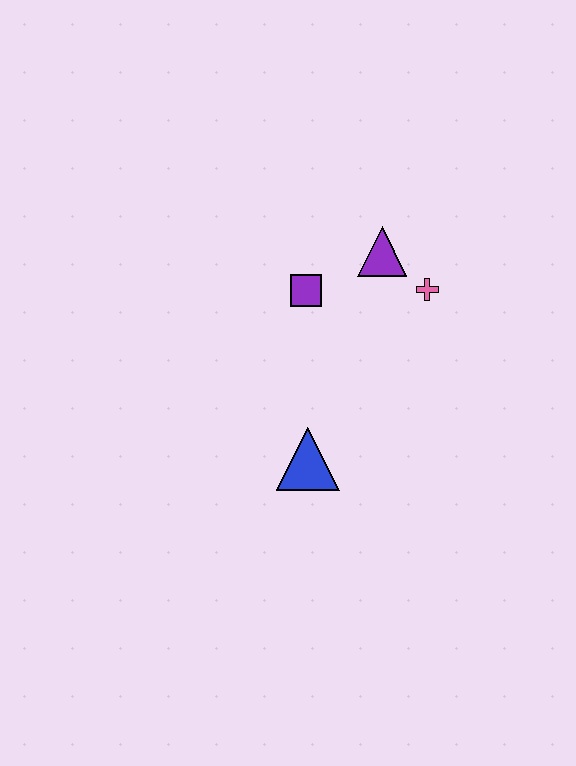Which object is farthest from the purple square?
The blue triangle is farthest from the purple square.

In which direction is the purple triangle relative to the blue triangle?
The purple triangle is above the blue triangle.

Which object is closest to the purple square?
The purple triangle is closest to the purple square.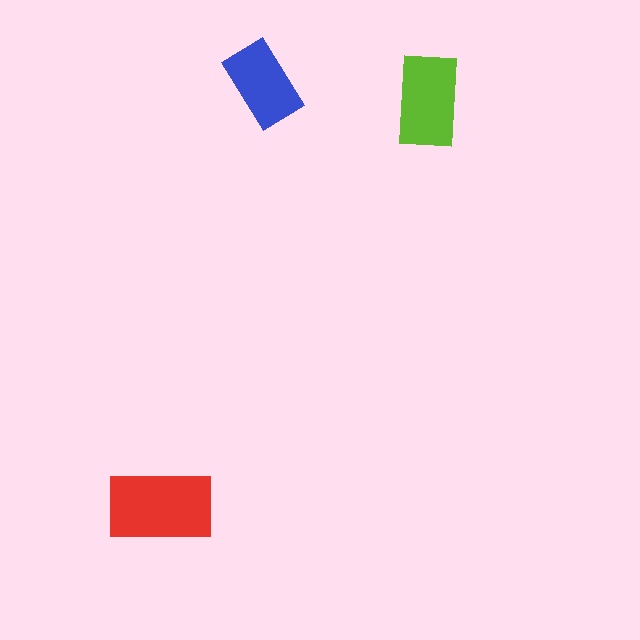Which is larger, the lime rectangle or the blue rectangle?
The lime one.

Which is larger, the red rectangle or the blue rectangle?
The red one.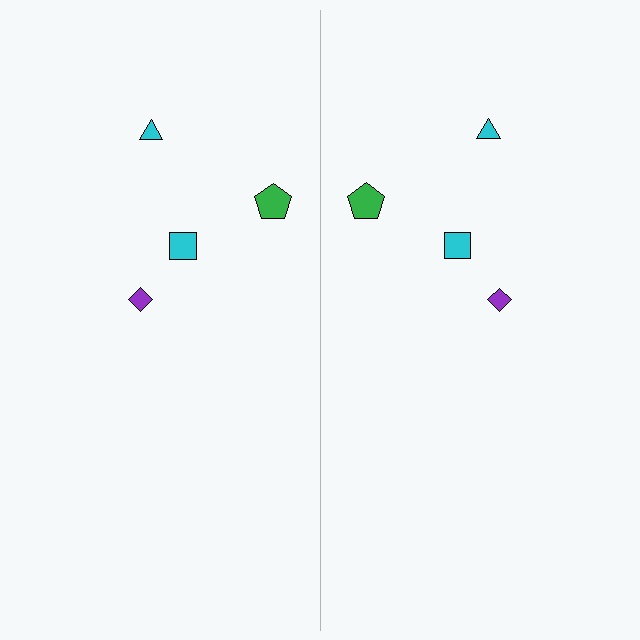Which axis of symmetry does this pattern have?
The pattern has a vertical axis of symmetry running through the center of the image.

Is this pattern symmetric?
Yes, this pattern has bilateral (reflection) symmetry.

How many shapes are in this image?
There are 8 shapes in this image.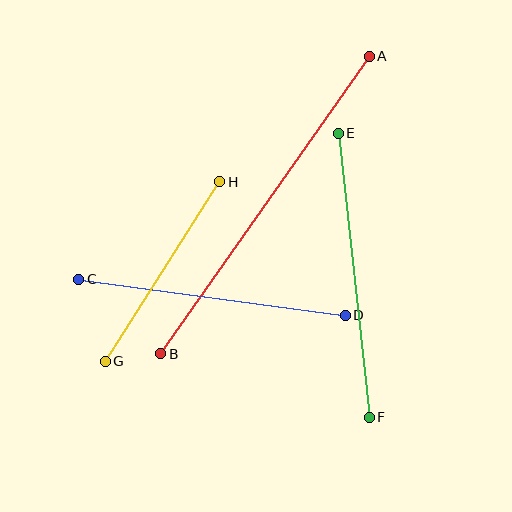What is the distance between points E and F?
The distance is approximately 286 pixels.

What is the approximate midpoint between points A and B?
The midpoint is at approximately (265, 205) pixels.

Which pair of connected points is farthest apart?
Points A and B are farthest apart.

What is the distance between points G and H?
The distance is approximately 213 pixels.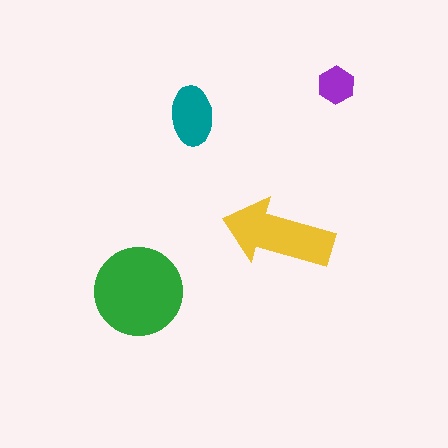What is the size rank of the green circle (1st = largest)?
1st.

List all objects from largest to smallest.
The green circle, the yellow arrow, the teal ellipse, the purple hexagon.